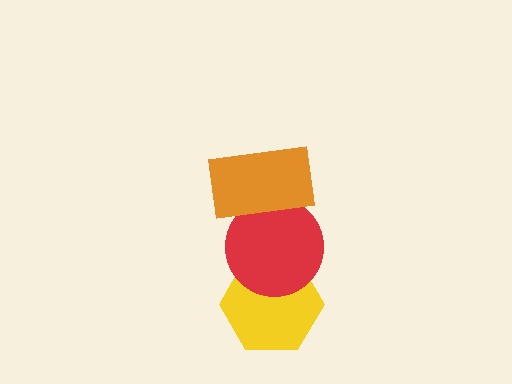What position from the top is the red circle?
The red circle is 2nd from the top.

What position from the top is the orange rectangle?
The orange rectangle is 1st from the top.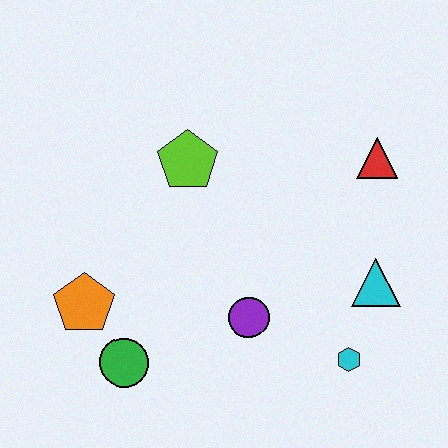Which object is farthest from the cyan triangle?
The orange pentagon is farthest from the cyan triangle.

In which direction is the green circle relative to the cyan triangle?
The green circle is to the left of the cyan triangle.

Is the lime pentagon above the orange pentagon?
Yes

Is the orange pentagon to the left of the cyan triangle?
Yes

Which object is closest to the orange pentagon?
The green circle is closest to the orange pentagon.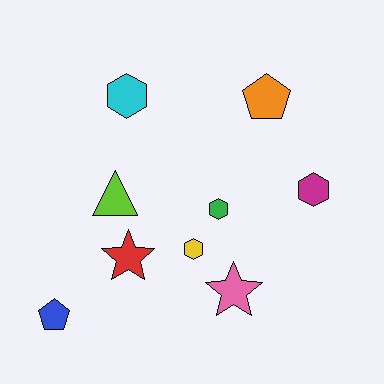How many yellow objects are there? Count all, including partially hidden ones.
There is 1 yellow object.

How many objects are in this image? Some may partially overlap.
There are 9 objects.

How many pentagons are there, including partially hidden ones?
There are 2 pentagons.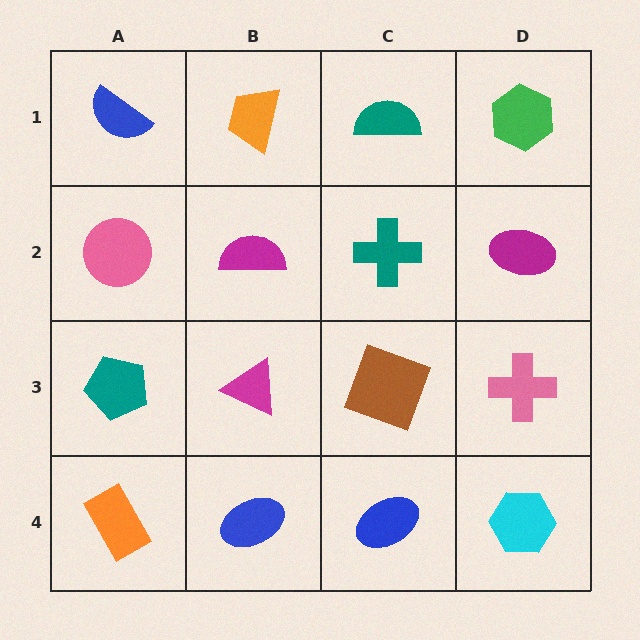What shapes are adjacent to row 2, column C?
A teal semicircle (row 1, column C), a brown square (row 3, column C), a magenta semicircle (row 2, column B), a magenta ellipse (row 2, column D).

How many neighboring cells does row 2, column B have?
4.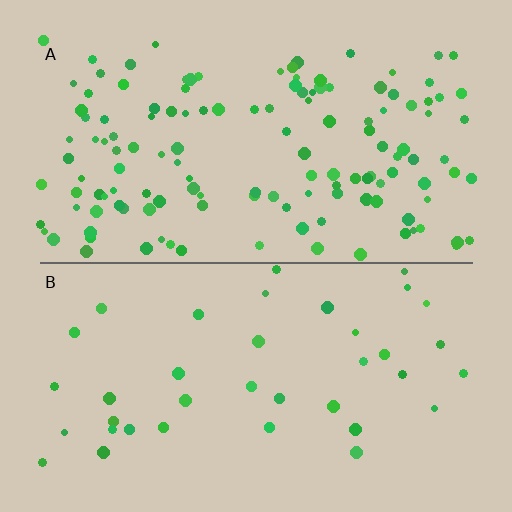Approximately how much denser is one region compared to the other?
Approximately 3.5× — region A over region B.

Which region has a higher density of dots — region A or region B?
A (the top).